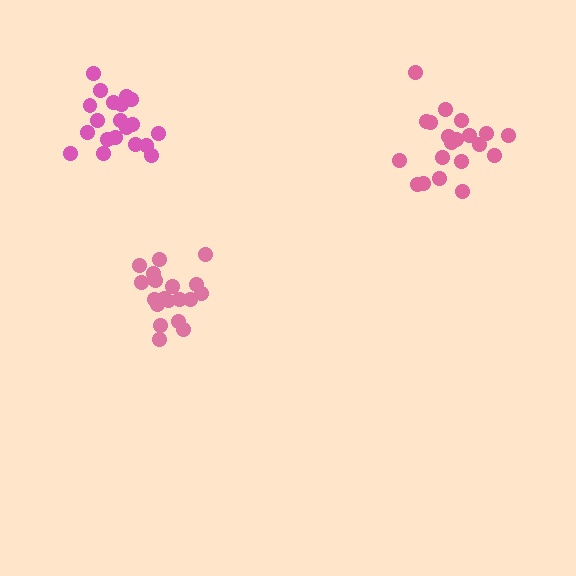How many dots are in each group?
Group 1: 20 dots, Group 2: 19 dots, Group 3: 20 dots (59 total).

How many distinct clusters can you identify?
There are 3 distinct clusters.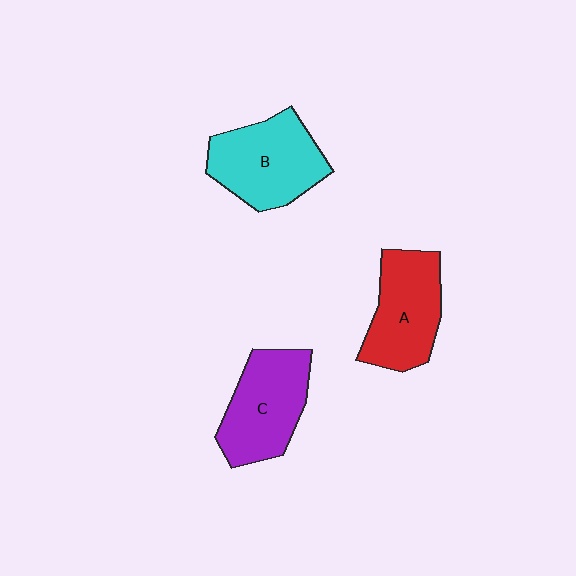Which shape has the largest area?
Shape B (cyan).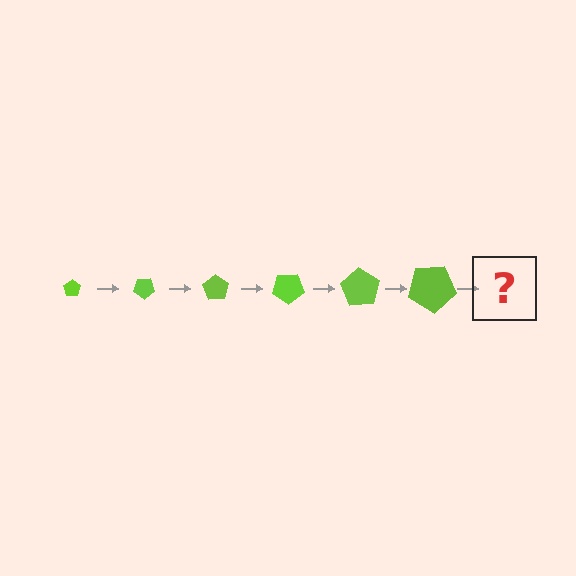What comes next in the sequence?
The next element should be a pentagon, larger than the previous one and rotated 210 degrees from the start.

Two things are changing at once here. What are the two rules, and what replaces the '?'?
The two rules are that the pentagon grows larger each step and it rotates 35 degrees each step. The '?' should be a pentagon, larger than the previous one and rotated 210 degrees from the start.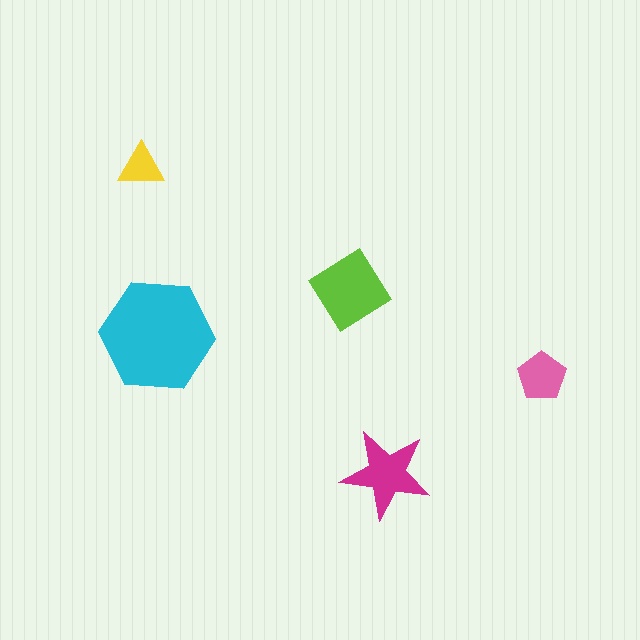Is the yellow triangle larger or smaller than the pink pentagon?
Smaller.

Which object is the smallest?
The yellow triangle.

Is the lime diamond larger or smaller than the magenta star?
Larger.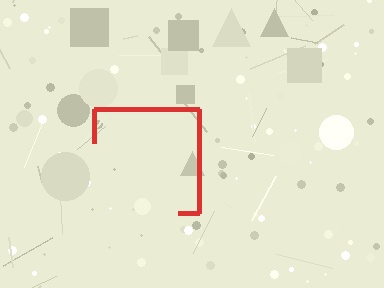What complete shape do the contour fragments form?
The contour fragments form a square.